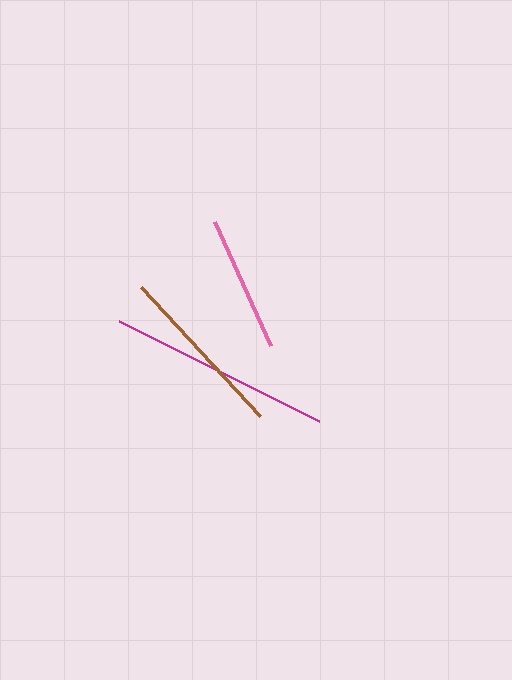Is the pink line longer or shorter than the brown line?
The brown line is longer than the pink line.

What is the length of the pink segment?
The pink segment is approximately 136 pixels long.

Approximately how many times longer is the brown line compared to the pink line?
The brown line is approximately 1.3 times the length of the pink line.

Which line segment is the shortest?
The pink line is the shortest at approximately 136 pixels.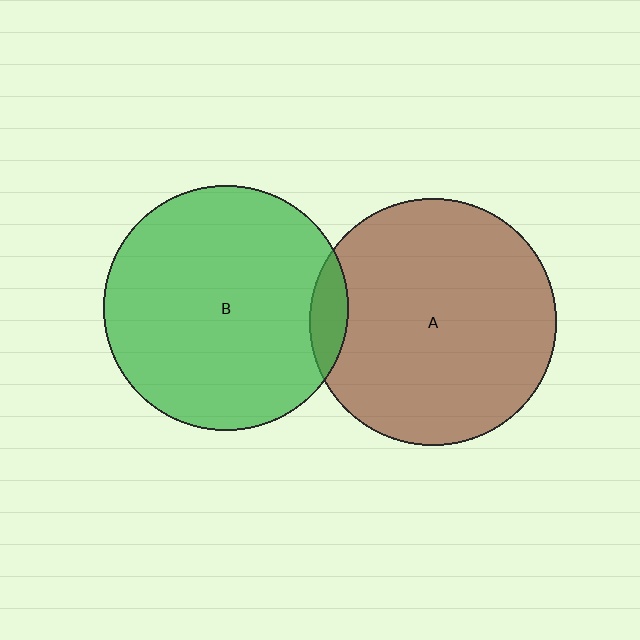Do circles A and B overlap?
Yes.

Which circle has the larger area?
Circle A (brown).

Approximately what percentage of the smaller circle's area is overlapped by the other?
Approximately 5%.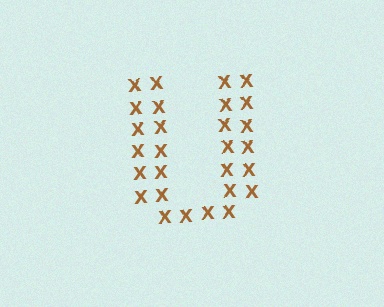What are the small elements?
The small elements are letter X's.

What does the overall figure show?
The overall figure shows the letter U.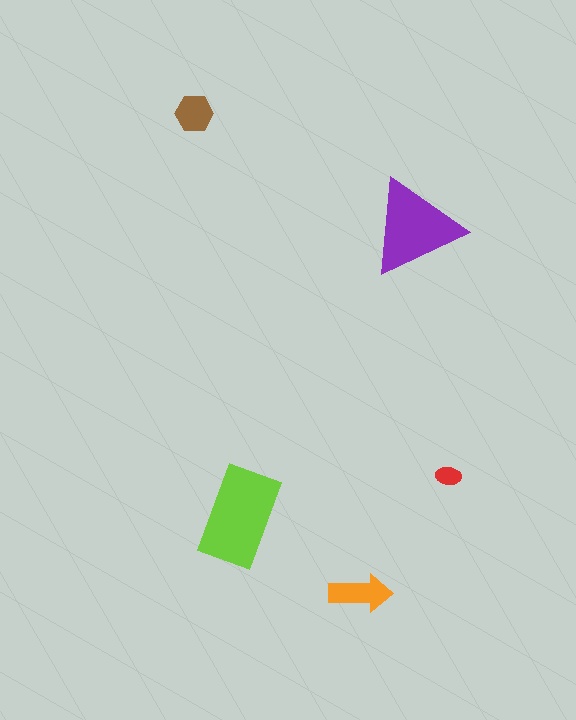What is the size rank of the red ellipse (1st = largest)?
5th.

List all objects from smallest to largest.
The red ellipse, the brown hexagon, the orange arrow, the purple triangle, the lime rectangle.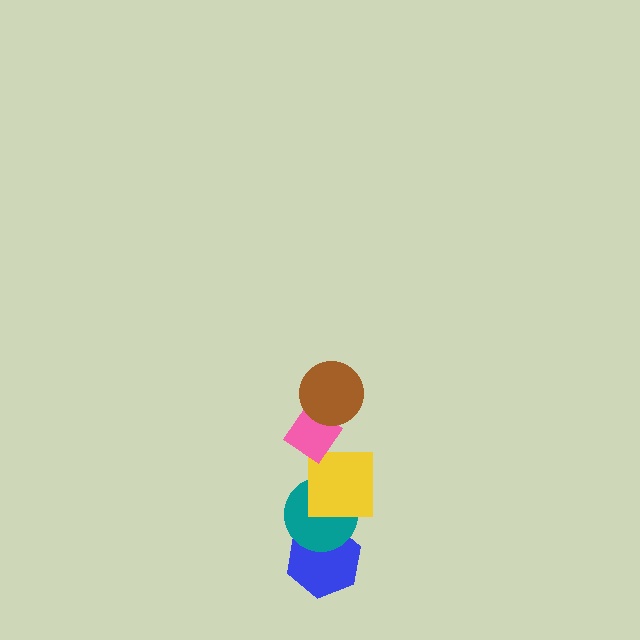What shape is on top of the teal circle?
The yellow square is on top of the teal circle.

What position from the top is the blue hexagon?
The blue hexagon is 5th from the top.